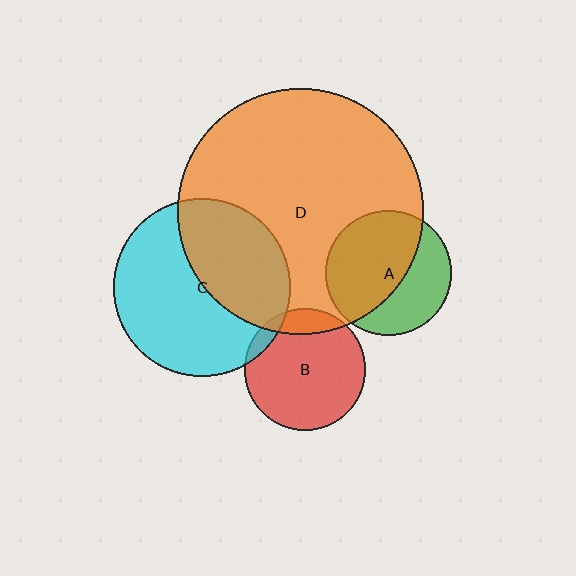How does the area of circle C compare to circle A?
Approximately 2.0 times.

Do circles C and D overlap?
Yes.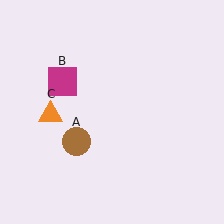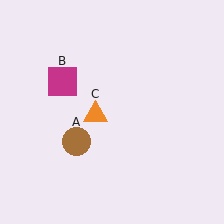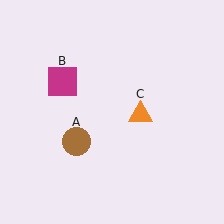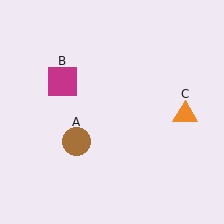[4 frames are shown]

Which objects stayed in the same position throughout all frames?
Brown circle (object A) and magenta square (object B) remained stationary.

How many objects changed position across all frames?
1 object changed position: orange triangle (object C).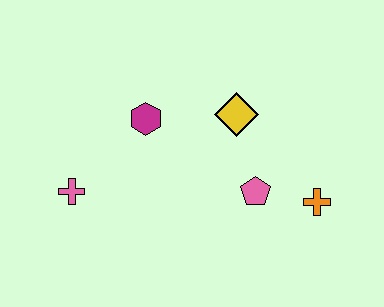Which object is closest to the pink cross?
The magenta hexagon is closest to the pink cross.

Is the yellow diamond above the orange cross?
Yes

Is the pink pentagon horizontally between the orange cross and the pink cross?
Yes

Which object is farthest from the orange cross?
The pink cross is farthest from the orange cross.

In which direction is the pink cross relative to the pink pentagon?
The pink cross is to the left of the pink pentagon.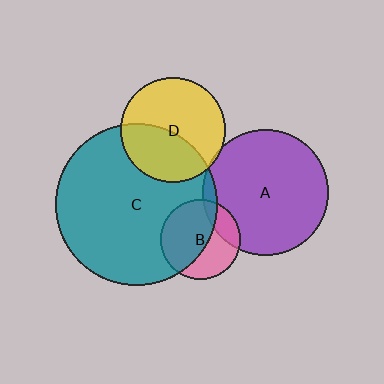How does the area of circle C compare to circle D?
Approximately 2.4 times.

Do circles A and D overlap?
Yes.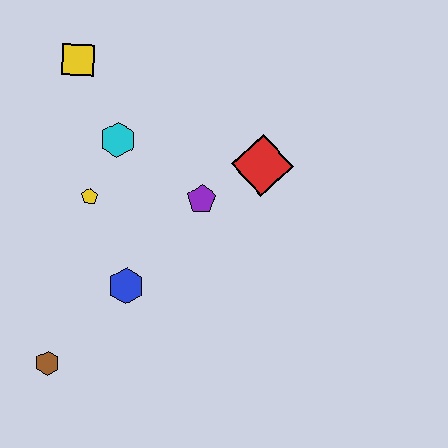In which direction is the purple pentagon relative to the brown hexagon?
The purple pentagon is above the brown hexagon.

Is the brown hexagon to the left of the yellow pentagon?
Yes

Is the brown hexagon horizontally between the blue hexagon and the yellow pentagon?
No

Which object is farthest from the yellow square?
The brown hexagon is farthest from the yellow square.